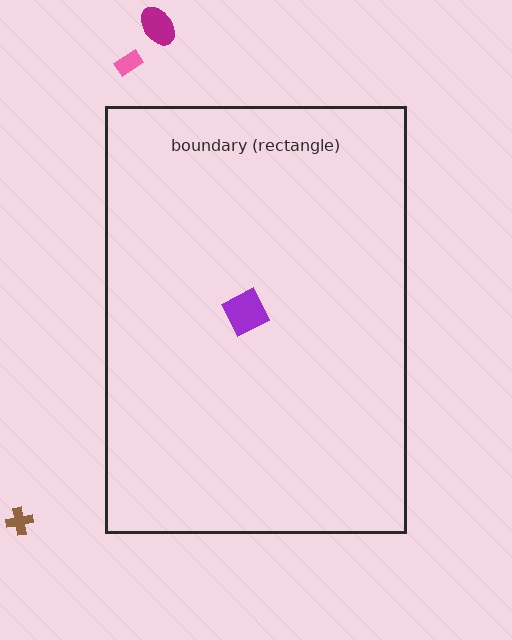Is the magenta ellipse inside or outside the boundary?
Outside.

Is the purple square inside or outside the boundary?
Inside.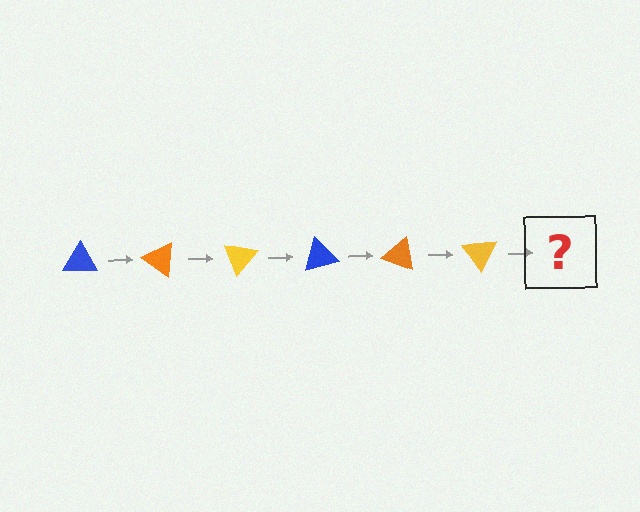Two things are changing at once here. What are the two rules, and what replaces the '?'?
The two rules are that it rotates 35 degrees each step and the color cycles through blue, orange, and yellow. The '?' should be a blue triangle, rotated 210 degrees from the start.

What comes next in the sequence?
The next element should be a blue triangle, rotated 210 degrees from the start.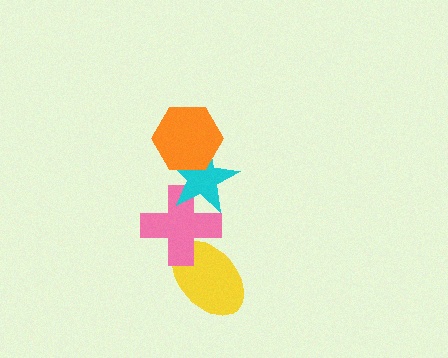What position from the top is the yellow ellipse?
The yellow ellipse is 4th from the top.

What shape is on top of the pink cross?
The cyan star is on top of the pink cross.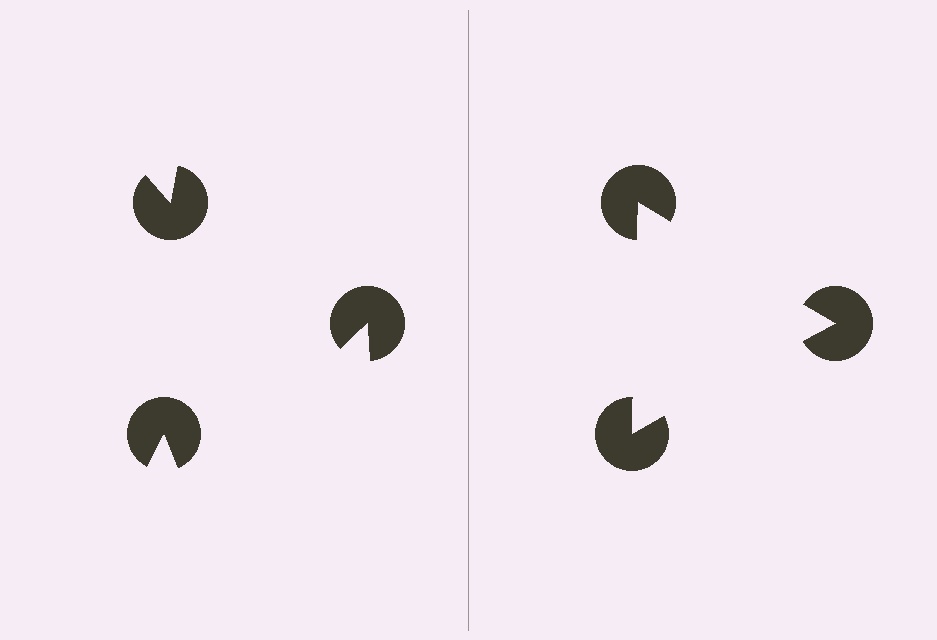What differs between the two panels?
The pac-man discs are positioned identically on both sides; only the wedge orientations differ. On the right they align to a triangle; on the left they are misaligned.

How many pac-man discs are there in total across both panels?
6 — 3 on each side.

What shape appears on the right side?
An illusory triangle.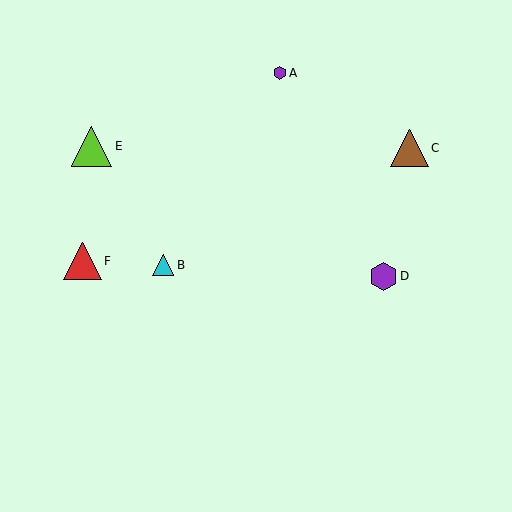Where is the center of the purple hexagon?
The center of the purple hexagon is at (383, 276).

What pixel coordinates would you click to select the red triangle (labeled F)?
Click at (83, 261) to select the red triangle F.